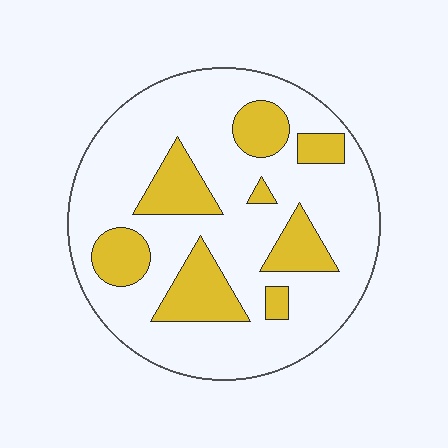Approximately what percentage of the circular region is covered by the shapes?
Approximately 25%.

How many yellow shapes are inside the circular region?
8.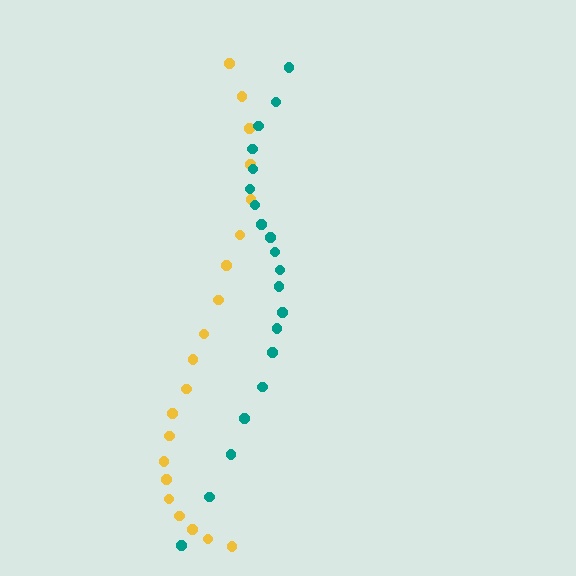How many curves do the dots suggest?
There are 2 distinct paths.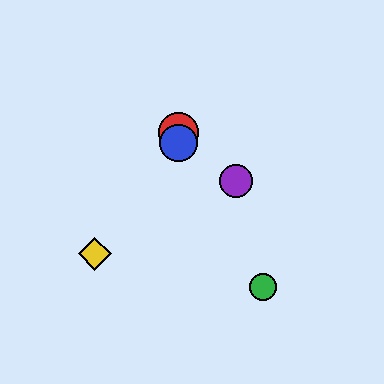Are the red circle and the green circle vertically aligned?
No, the red circle is at x≈178 and the green circle is at x≈263.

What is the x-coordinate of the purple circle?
The purple circle is at x≈236.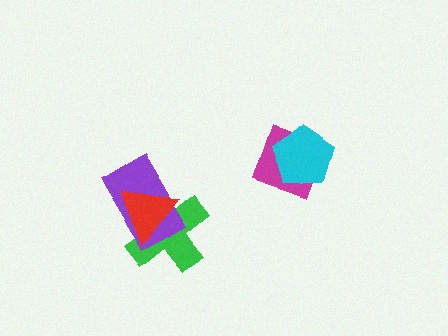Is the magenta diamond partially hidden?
Yes, it is partially covered by another shape.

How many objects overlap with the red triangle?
2 objects overlap with the red triangle.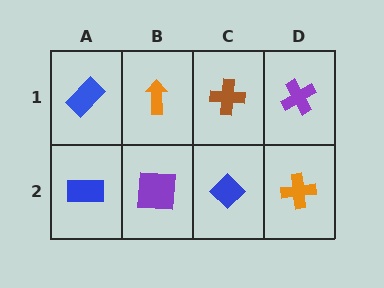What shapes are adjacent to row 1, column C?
A blue diamond (row 2, column C), an orange arrow (row 1, column B), a purple cross (row 1, column D).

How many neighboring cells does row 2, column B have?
3.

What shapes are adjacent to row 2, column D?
A purple cross (row 1, column D), a blue diamond (row 2, column C).